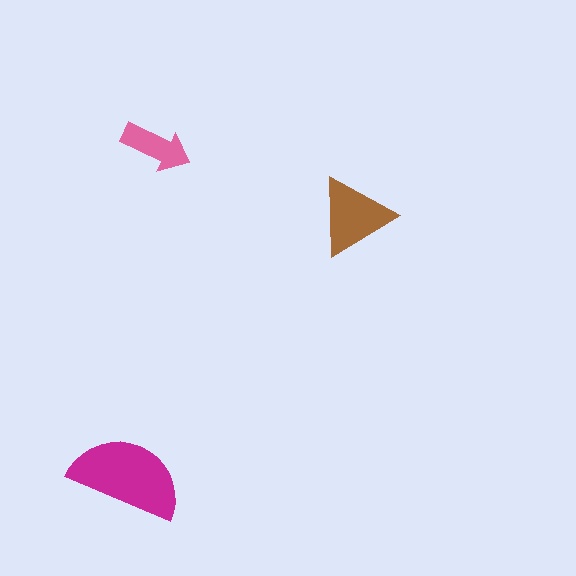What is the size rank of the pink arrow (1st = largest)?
3rd.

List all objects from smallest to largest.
The pink arrow, the brown triangle, the magenta semicircle.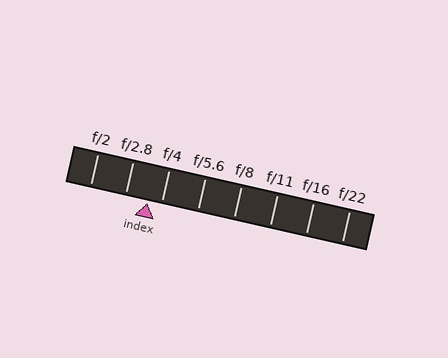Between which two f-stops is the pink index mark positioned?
The index mark is between f/2.8 and f/4.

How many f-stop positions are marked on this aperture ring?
There are 8 f-stop positions marked.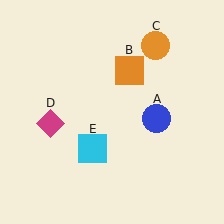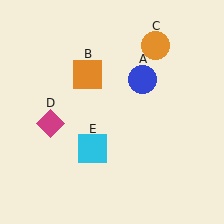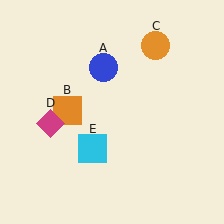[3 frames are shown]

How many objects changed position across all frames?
2 objects changed position: blue circle (object A), orange square (object B).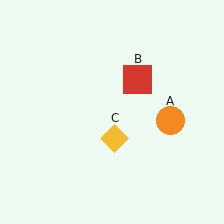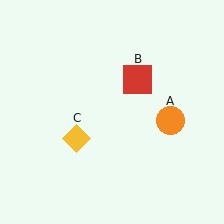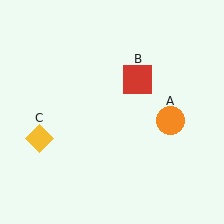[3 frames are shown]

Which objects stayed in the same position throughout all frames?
Orange circle (object A) and red square (object B) remained stationary.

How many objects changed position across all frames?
1 object changed position: yellow diamond (object C).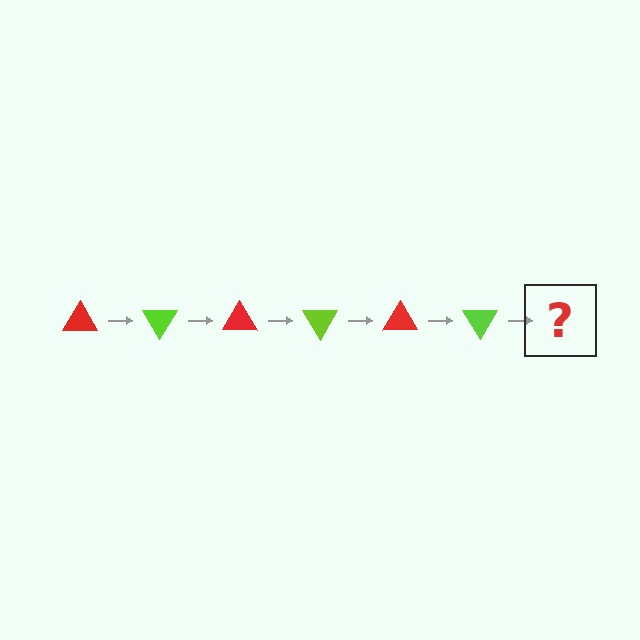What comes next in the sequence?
The next element should be a red triangle, rotated 360 degrees from the start.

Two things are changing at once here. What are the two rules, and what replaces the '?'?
The two rules are that it rotates 60 degrees each step and the color cycles through red and lime. The '?' should be a red triangle, rotated 360 degrees from the start.